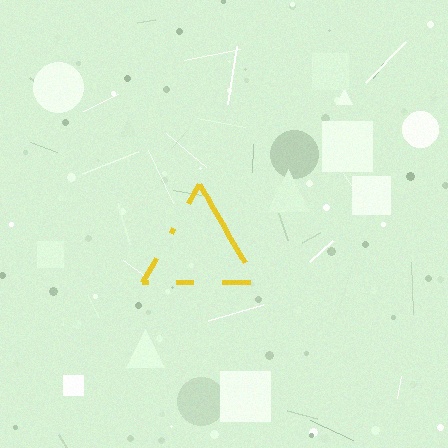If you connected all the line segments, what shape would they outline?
They would outline a triangle.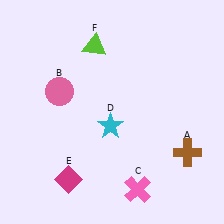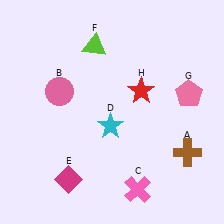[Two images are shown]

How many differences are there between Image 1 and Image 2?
There are 2 differences between the two images.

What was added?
A pink pentagon (G), a red star (H) were added in Image 2.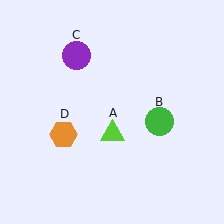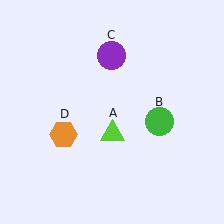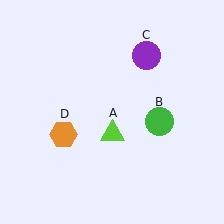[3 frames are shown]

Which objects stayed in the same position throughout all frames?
Lime triangle (object A) and green circle (object B) and orange hexagon (object D) remained stationary.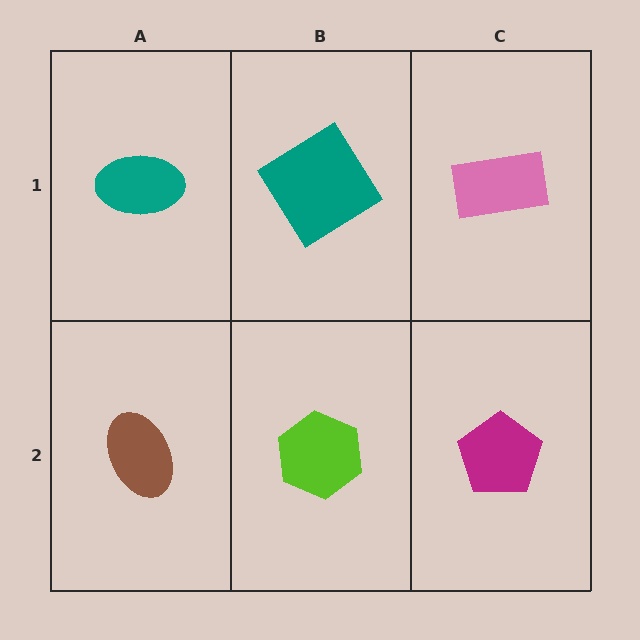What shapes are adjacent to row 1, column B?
A lime hexagon (row 2, column B), a teal ellipse (row 1, column A), a pink rectangle (row 1, column C).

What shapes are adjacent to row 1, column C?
A magenta pentagon (row 2, column C), a teal diamond (row 1, column B).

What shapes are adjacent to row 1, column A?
A brown ellipse (row 2, column A), a teal diamond (row 1, column B).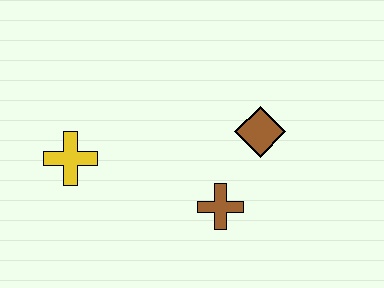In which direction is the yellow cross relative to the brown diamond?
The yellow cross is to the left of the brown diamond.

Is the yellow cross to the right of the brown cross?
No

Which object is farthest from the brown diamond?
The yellow cross is farthest from the brown diamond.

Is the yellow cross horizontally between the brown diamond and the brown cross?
No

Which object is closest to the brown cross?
The brown diamond is closest to the brown cross.